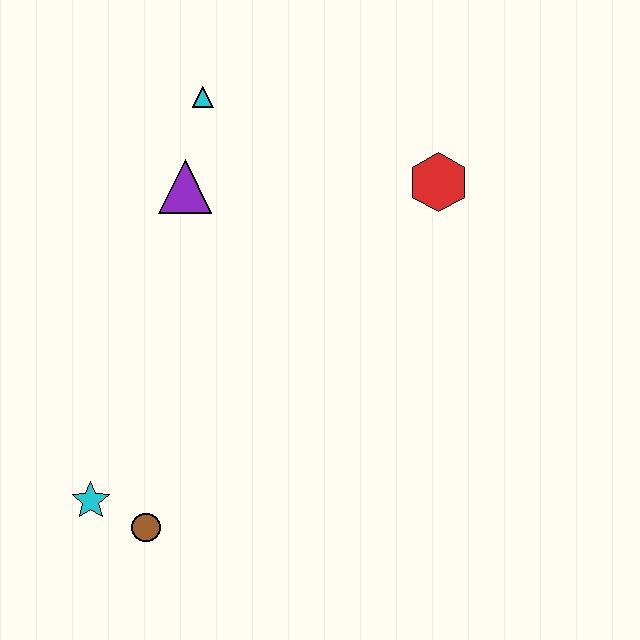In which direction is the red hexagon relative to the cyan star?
The red hexagon is to the right of the cyan star.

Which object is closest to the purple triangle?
The cyan triangle is closest to the purple triangle.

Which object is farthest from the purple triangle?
The brown circle is farthest from the purple triangle.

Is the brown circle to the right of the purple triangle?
No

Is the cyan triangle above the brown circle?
Yes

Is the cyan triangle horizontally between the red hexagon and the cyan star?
Yes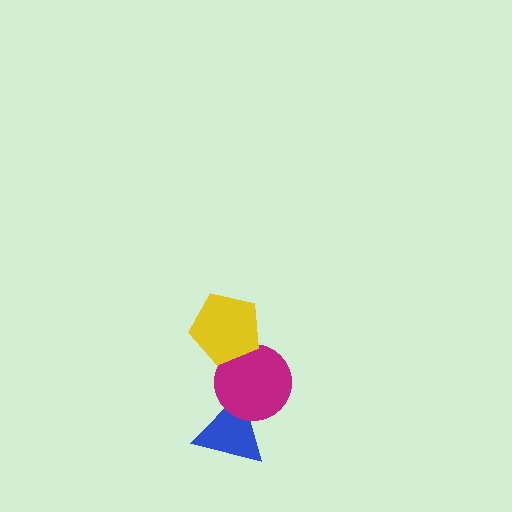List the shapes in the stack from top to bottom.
From top to bottom: the yellow pentagon, the magenta circle, the blue triangle.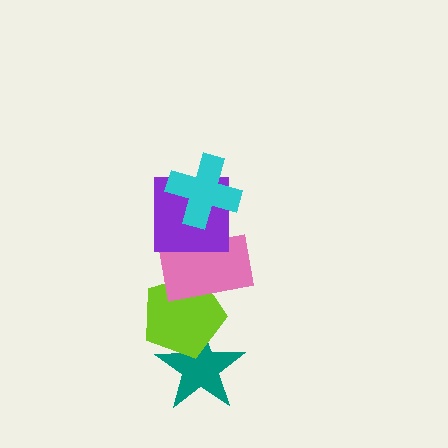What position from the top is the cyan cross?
The cyan cross is 1st from the top.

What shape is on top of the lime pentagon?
The pink rectangle is on top of the lime pentagon.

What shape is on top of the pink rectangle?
The purple square is on top of the pink rectangle.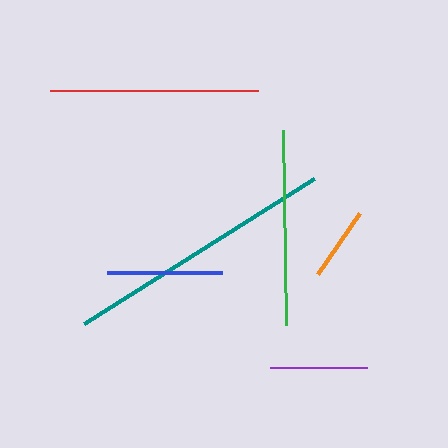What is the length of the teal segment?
The teal segment is approximately 272 pixels long.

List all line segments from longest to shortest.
From longest to shortest: teal, red, green, blue, purple, orange.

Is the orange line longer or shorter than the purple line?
The purple line is longer than the orange line.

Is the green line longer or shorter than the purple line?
The green line is longer than the purple line.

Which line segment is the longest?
The teal line is the longest at approximately 272 pixels.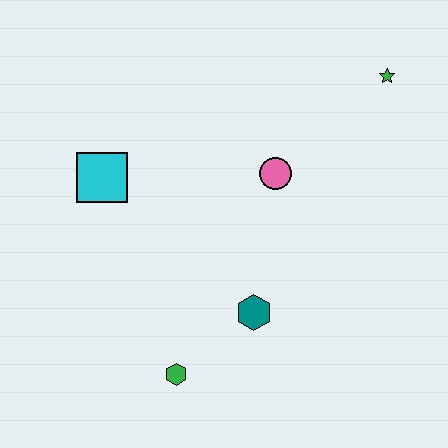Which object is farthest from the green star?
The green hexagon is farthest from the green star.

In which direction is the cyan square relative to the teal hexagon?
The cyan square is to the left of the teal hexagon.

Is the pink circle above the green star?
No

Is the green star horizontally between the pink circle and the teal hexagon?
No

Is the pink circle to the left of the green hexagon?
No